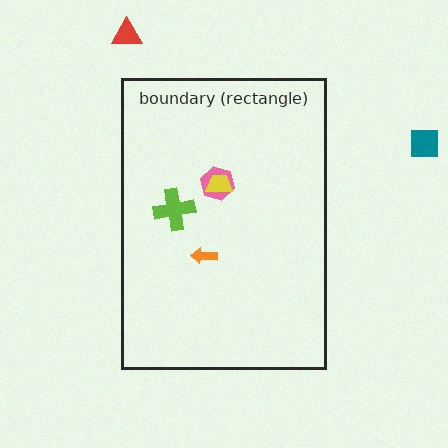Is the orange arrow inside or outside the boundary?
Inside.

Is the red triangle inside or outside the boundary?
Outside.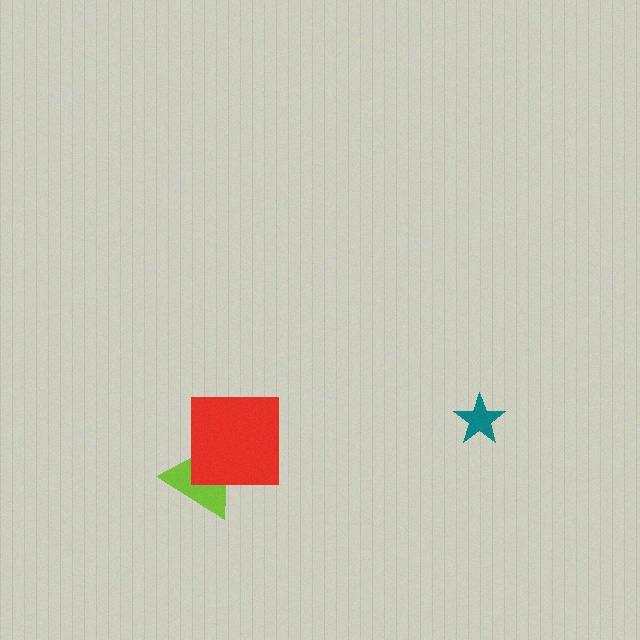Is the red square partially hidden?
No, no other shape covers it.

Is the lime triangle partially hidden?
Yes, it is partially covered by another shape.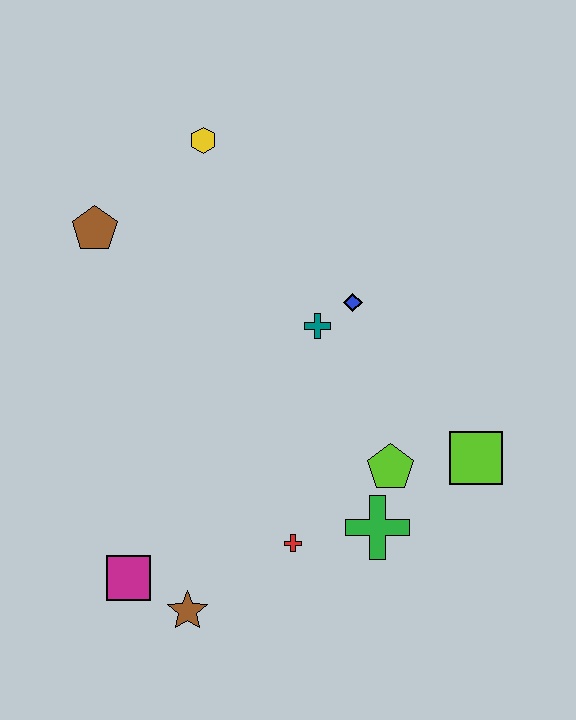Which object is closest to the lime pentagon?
The green cross is closest to the lime pentagon.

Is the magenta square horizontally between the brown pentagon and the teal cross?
Yes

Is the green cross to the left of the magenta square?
No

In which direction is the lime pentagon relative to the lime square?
The lime pentagon is to the left of the lime square.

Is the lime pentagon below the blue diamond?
Yes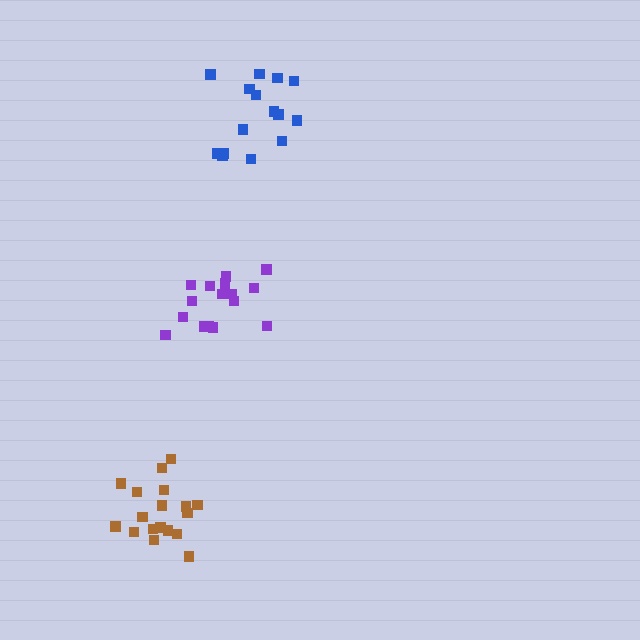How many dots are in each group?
Group 1: 18 dots, Group 2: 17 dots, Group 3: 15 dots (50 total).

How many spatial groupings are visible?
There are 3 spatial groupings.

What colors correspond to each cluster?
The clusters are colored: brown, purple, blue.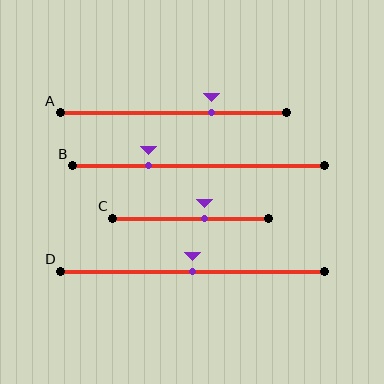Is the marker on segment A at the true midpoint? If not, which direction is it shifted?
No, the marker on segment A is shifted to the right by about 17% of the segment length.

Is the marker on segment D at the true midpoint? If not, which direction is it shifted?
Yes, the marker on segment D is at the true midpoint.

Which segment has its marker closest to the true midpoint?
Segment D has its marker closest to the true midpoint.